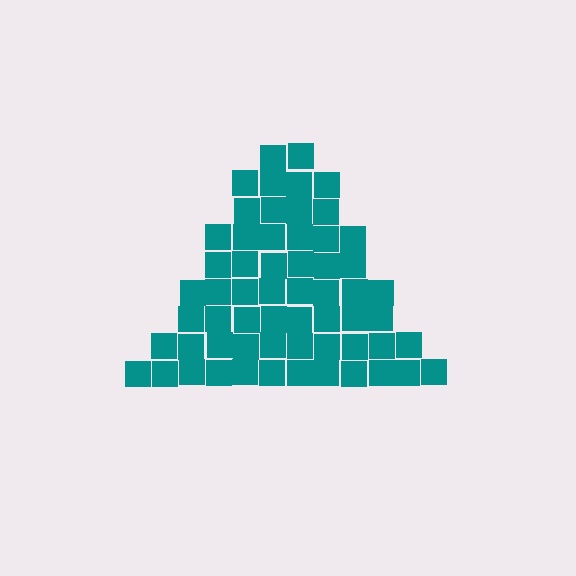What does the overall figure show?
The overall figure shows a triangle.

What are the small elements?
The small elements are squares.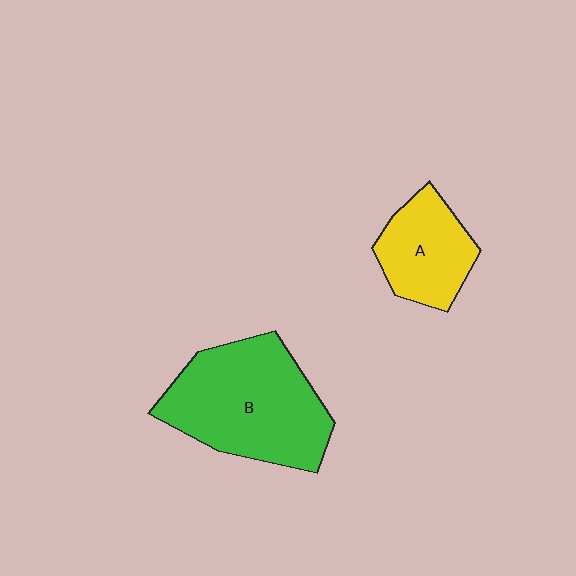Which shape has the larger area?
Shape B (green).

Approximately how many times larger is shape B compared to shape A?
Approximately 1.9 times.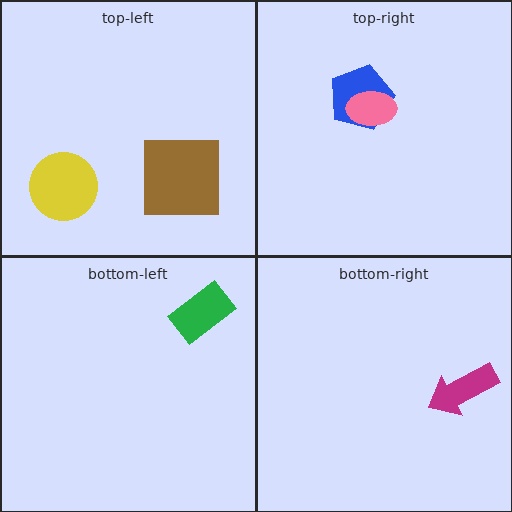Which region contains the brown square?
The top-left region.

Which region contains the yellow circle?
The top-left region.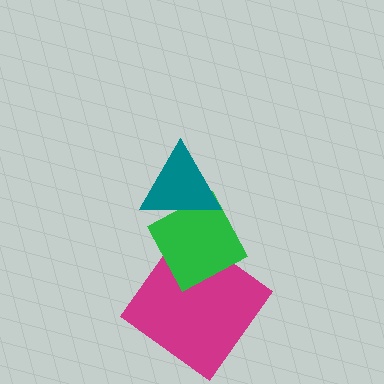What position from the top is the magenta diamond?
The magenta diamond is 3rd from the top.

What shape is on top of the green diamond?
The teal triangle is on top of the green diamond.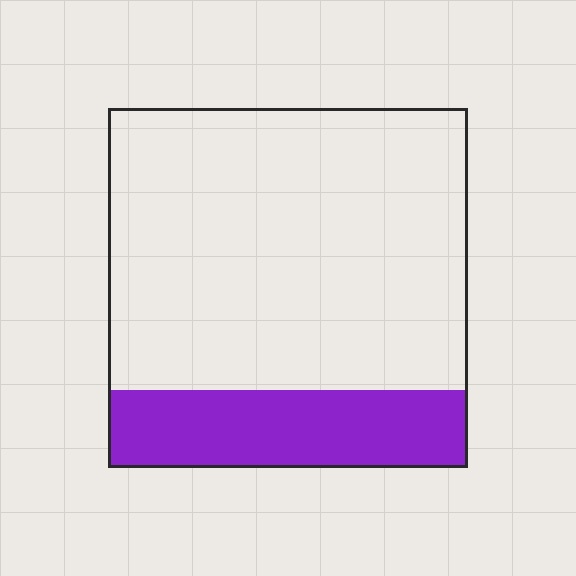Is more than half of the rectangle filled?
No.